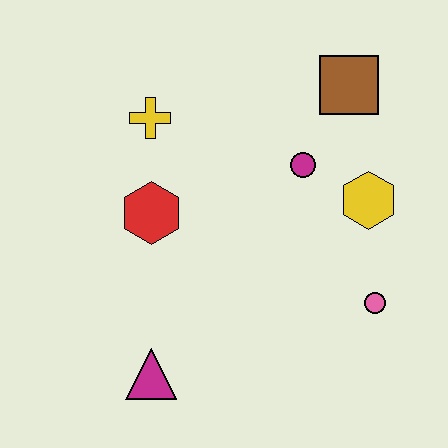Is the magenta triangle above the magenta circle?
No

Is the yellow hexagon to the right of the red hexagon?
Yes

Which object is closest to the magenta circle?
The yellow hexagon is closest to the magenta circle.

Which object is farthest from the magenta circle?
The magenta triangle is farthest from the magenta circle.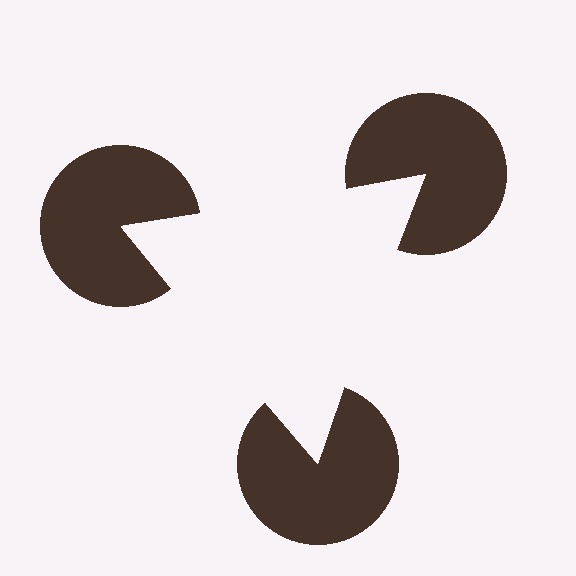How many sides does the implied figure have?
3 sides.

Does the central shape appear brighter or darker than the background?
It typically appears slightly brighter than the background, even though no actual brightness change is drawn.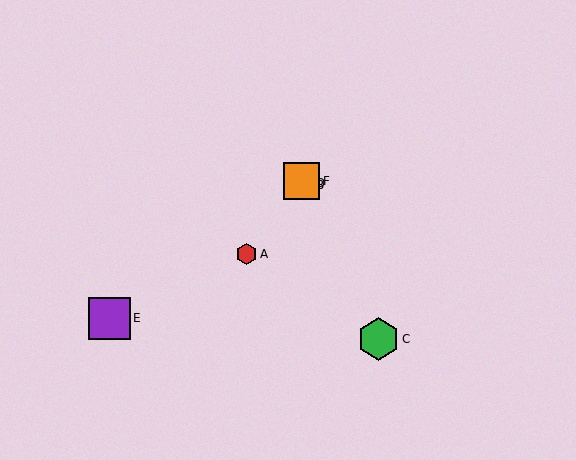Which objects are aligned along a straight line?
Objects A, B, D, F are aligned along a straight line.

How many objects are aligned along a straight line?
4 objects (A, B, D, F) are aligned along a straight line.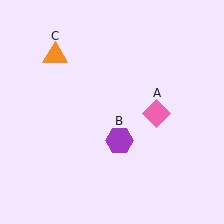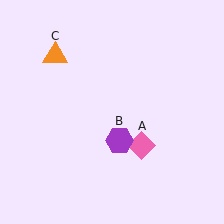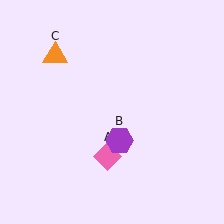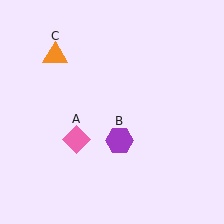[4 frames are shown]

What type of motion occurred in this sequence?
The pink diamond (object A) rotated clockwise around the center of the scene.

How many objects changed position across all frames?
1 object changed position: pink diamond (object A).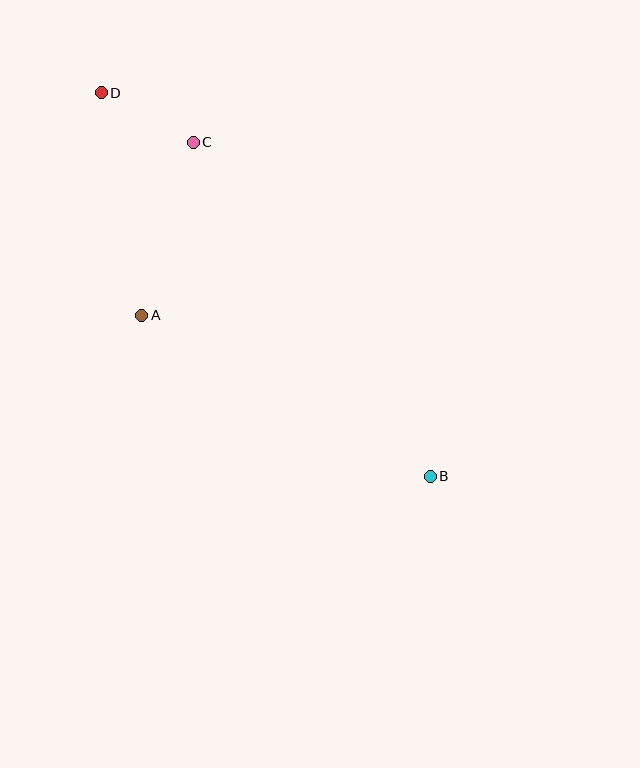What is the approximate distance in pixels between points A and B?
The distance between A and B is approximately 330 pixels.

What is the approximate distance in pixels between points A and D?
The distance between A and D is approximately 226 pixels.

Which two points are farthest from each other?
Points B and D are farthest from each other.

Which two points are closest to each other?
Points C and D are closest to each other.